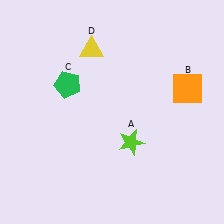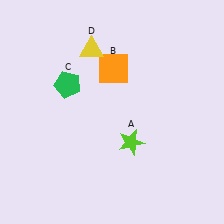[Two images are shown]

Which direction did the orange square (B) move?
The orange square (B) moved left.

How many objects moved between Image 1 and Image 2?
1 object moved between the two images.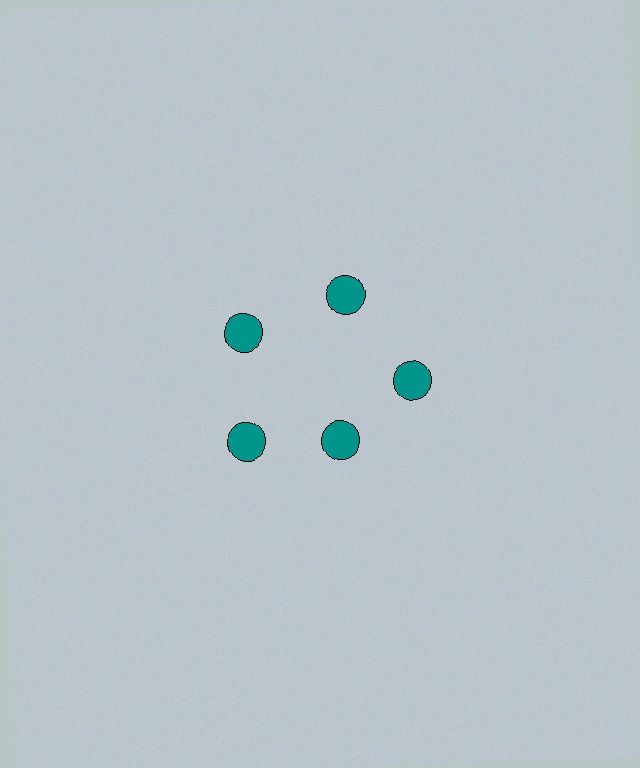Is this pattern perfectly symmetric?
No. The 5 teal circles are arranged in a ring, but one element near the 5 o'clock position is pulled inward toward the center, breaking the 5-fold rotational symmetry.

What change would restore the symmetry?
The symmetry would be restored by moving it outward, back onto the ring so that all 5 circles sit at equal angles and equal distance from the center.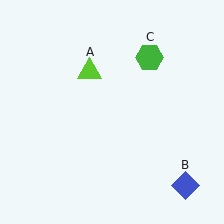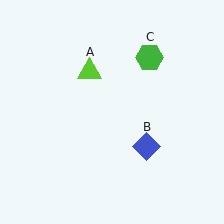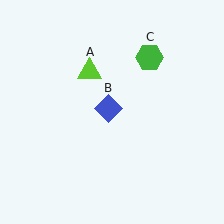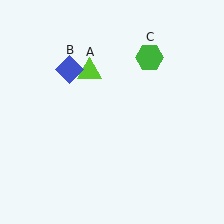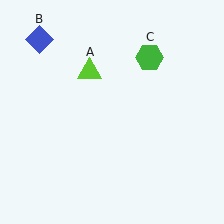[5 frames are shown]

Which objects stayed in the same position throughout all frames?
Lime triangle (object A) and green hexagon (object C) remained stationary.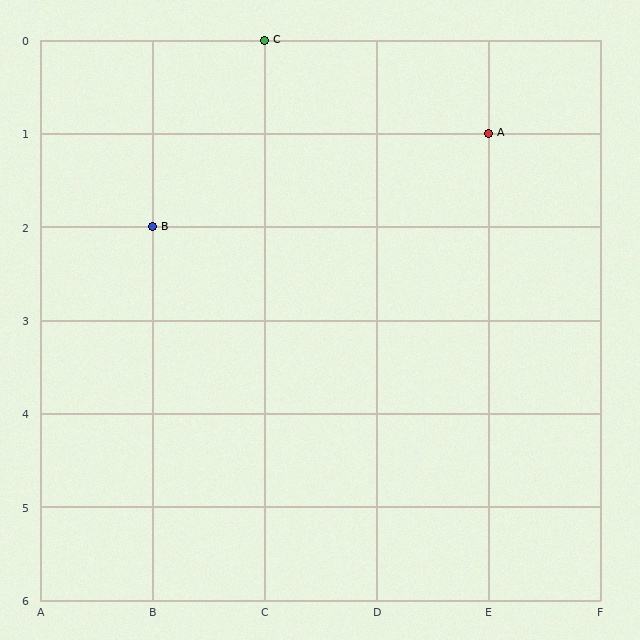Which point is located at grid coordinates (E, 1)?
Point A is at (E, 1).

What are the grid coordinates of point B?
Point B is at grid coordinates (B, 2).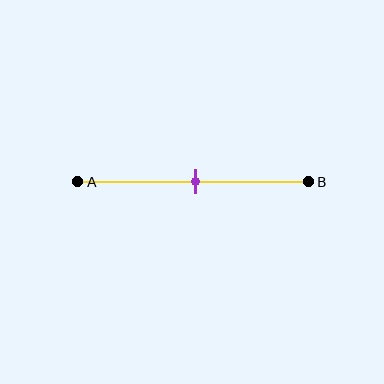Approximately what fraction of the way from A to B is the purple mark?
The purple mark is approximately 50% of the way from A to B.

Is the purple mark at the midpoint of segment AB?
Yes, the mark is approximately at the midpoint.